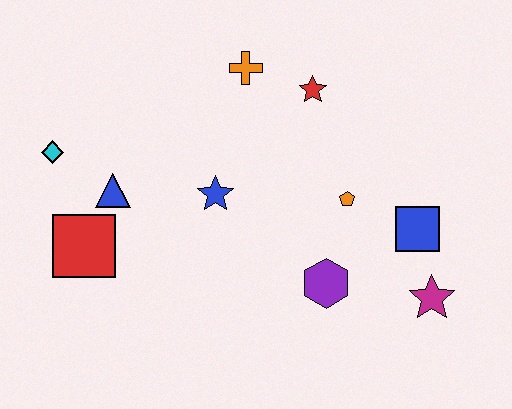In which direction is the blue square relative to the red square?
The blue square is to the right of the red square.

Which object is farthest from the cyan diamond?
The magenta star is farthest from the cyan diamond.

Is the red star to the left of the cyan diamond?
No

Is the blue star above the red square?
Yes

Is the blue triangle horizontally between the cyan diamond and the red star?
Yes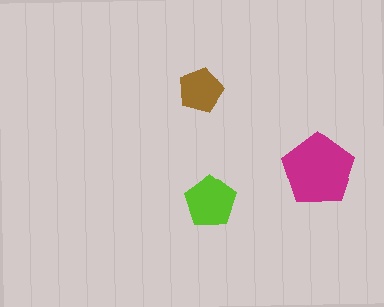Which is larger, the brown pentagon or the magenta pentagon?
The magenta one.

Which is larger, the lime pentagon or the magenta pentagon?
The magenta one.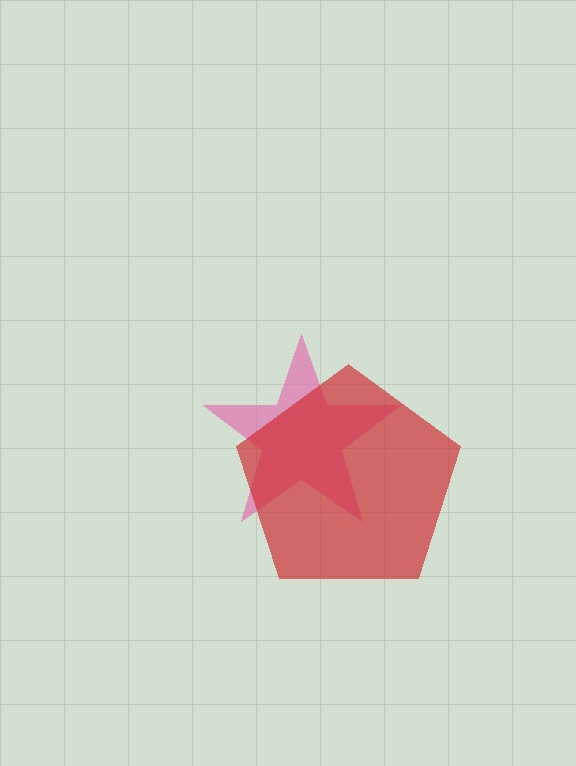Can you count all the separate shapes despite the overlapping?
Yes, there are 2 separate shapes.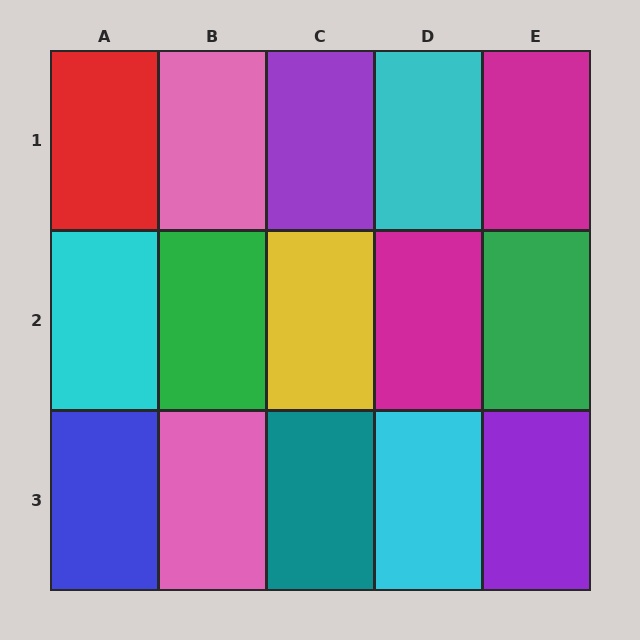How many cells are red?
1 cell is red.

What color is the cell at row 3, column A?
Blue.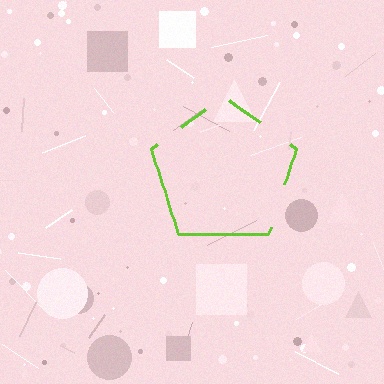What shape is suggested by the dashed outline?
The dashed outline suggests a pentagon.